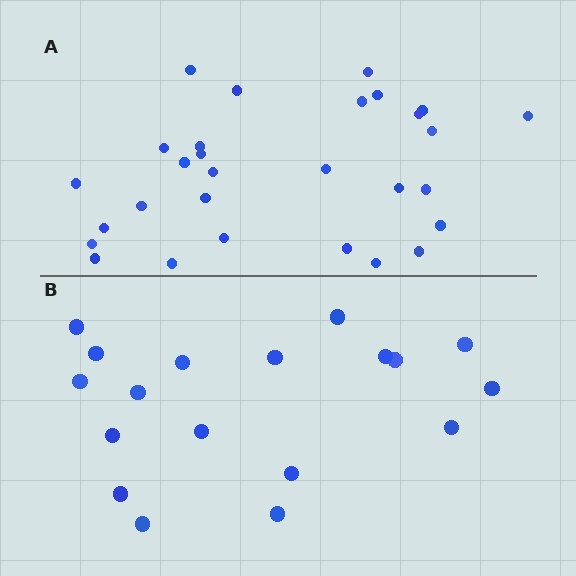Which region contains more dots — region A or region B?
Region A (the top region) has more dots.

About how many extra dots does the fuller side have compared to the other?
Region A has roughly 12 or so more dots than region B.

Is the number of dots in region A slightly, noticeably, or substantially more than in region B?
Region A has substantially more. The ratio is roughly 1.6 to 1.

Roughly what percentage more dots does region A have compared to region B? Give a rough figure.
About 60% more.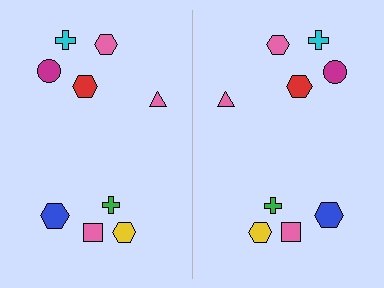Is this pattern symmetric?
Yes, this pattern has bilateral (reflection) symmetry.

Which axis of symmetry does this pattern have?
The pattern has a vertical axis of symmetry running through the center of the image.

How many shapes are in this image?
There are 18 shapes in this image.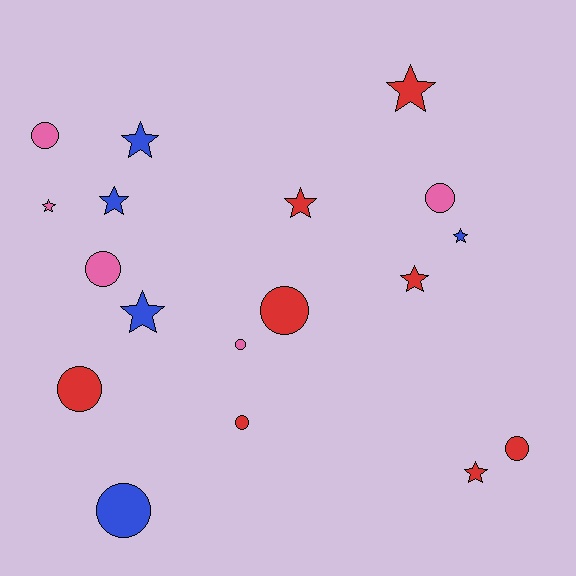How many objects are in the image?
There are 18 objects.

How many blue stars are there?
There are 4 blue stars.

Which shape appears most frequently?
Circle, with 9 objects.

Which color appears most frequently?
Red, with 8 objects.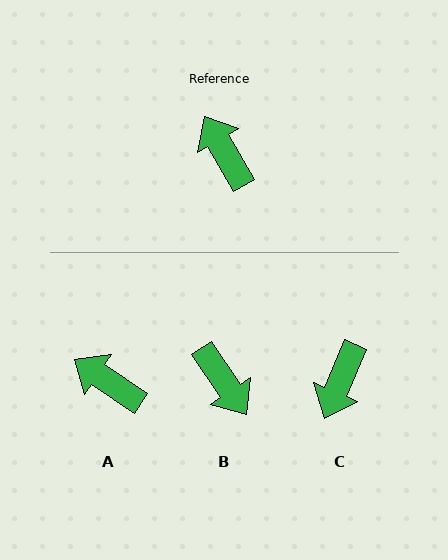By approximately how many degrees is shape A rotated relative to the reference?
Approximately 26 degrees counter-clockwise.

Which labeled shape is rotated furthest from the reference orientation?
B, about 176 degrees away.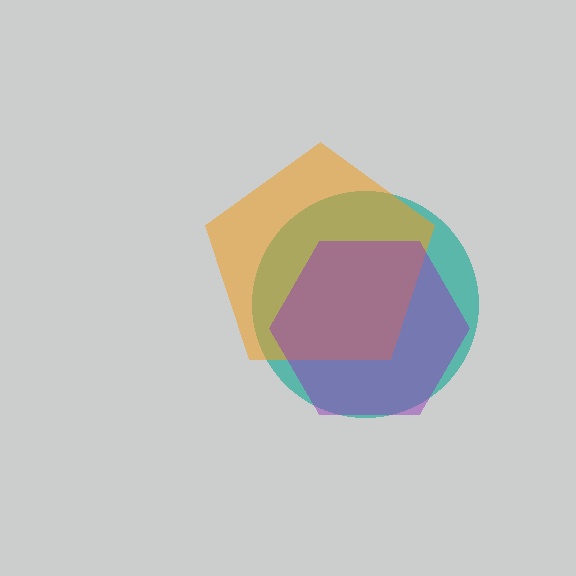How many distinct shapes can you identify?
There are 3 distinct shapes: a teal circle, an orange pentagon, a purple hexagon.